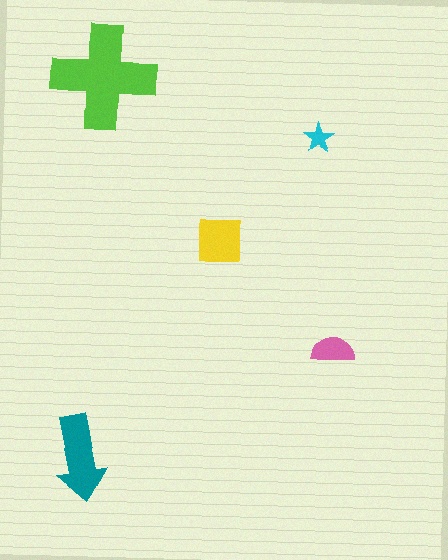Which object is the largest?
The lime cross.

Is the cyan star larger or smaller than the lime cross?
Smaller.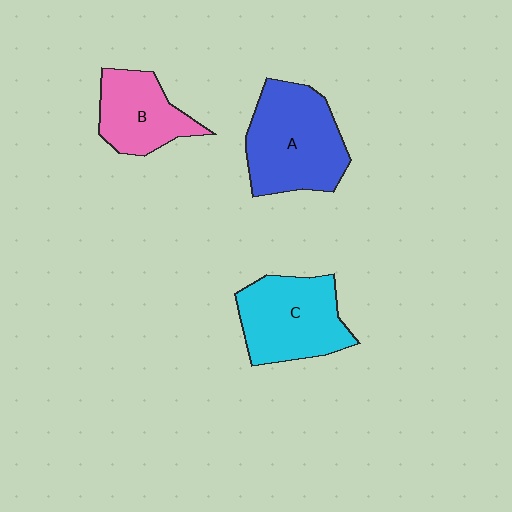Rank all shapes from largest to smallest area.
From largest to smallest: A (blue), C (cyan), B (pink).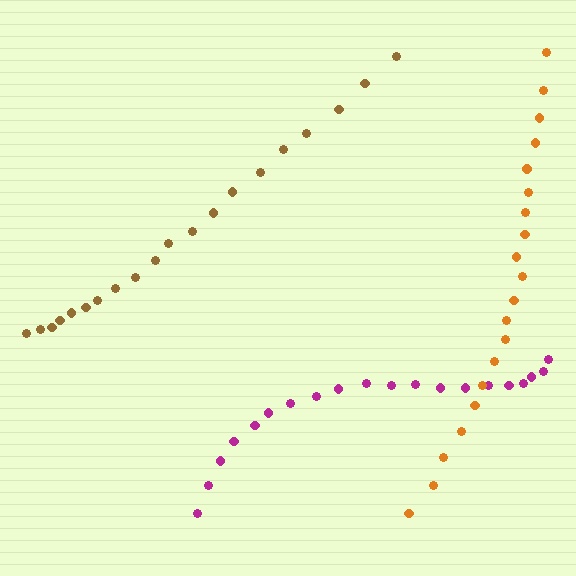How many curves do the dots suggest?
There are 3 distinct paths.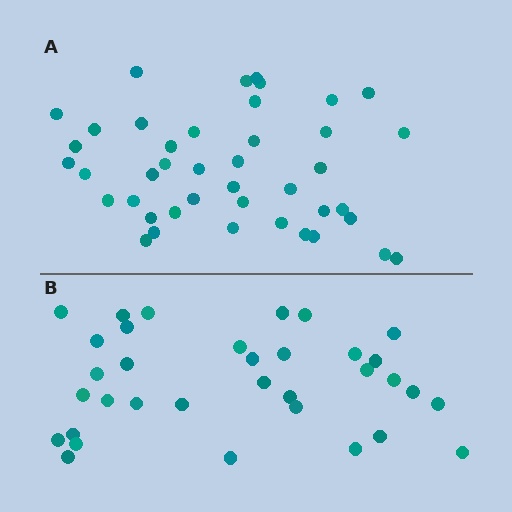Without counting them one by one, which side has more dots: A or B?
Region A (the top region) has more dots.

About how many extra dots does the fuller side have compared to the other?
Region A has roughly 8 or so more dots than region B.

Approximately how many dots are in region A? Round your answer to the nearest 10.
About 40 dots. (The exact count is 42, which rounds to 40.)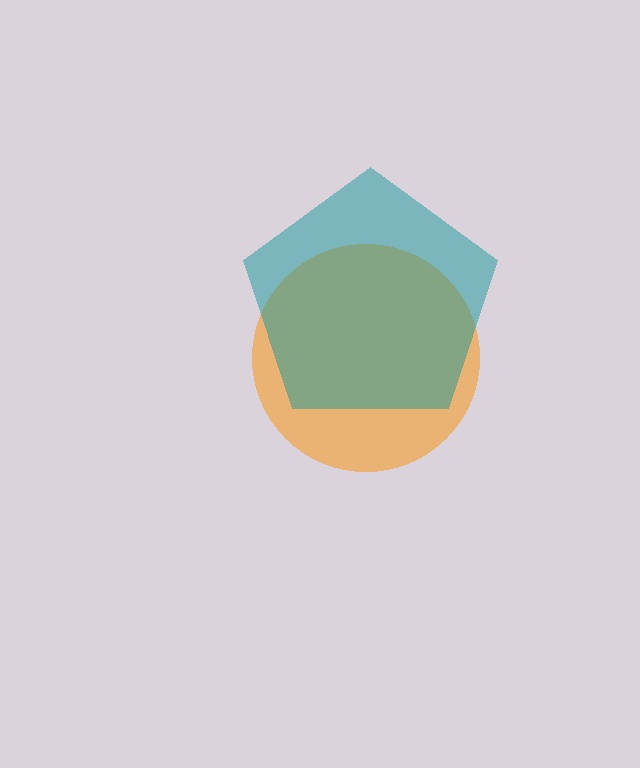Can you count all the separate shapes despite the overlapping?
Yes, there are 2 separate shapes.